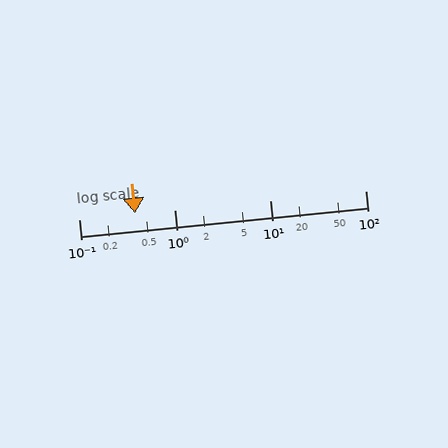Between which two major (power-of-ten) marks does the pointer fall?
The pointer is between 0.1 and 1.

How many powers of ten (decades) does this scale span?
The scale spans 3 decades, from 0.1 to 100.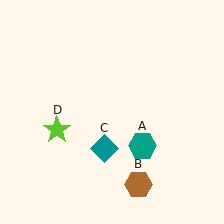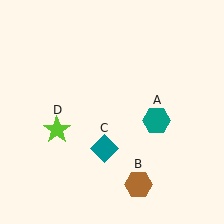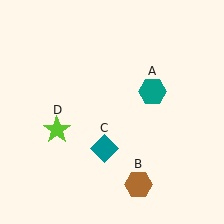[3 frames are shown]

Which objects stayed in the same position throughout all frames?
Brown hexagon (object B) and teal diamond (object C) and lime star (object D) remained stationary.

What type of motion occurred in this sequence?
The teal hexagon (object A) rotated counterclockwise around the center of the scene.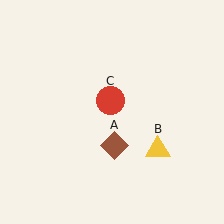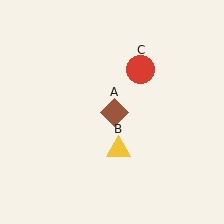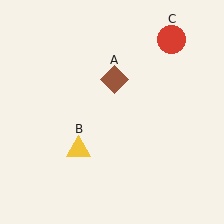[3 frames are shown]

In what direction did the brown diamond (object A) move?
The brown diamond (object A) moved up.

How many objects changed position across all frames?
3 objects changed position: brown diamond (object A), yellow triangle (object B), red circle (object C).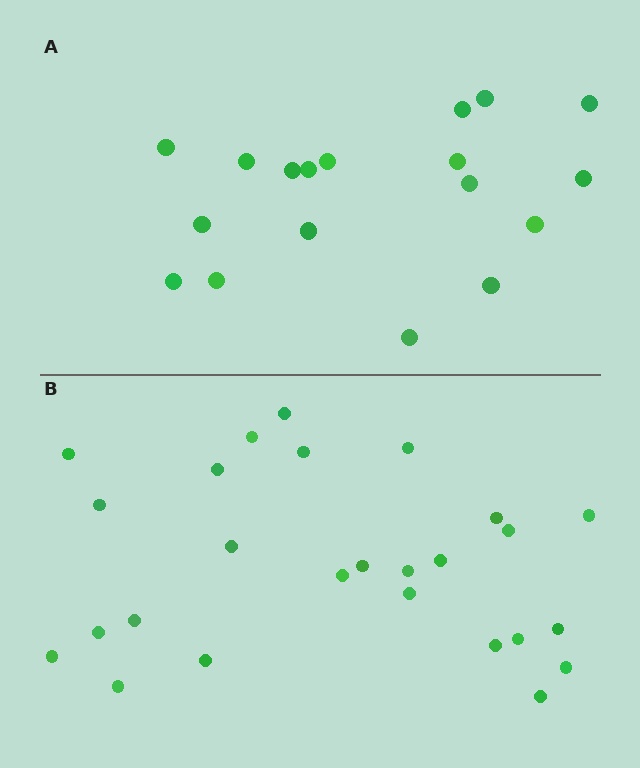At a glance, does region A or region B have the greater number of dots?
Region B (the bottom region) has more dots.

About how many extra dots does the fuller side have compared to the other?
Region B has roughly 8 or so more dots than region A.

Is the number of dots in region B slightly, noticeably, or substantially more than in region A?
Region B has noticeably more, but not dramatically so. The ratio is roughly 1.4 to 1.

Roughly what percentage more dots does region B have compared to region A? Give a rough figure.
About 45% more.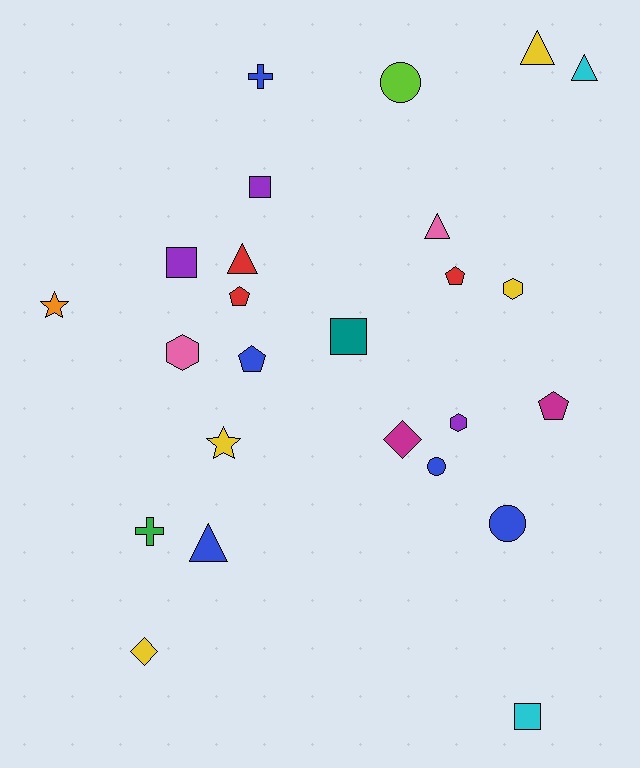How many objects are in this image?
There are 25 objects.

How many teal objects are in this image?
There is 1 teal object.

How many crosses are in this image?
There are 2 crosses.